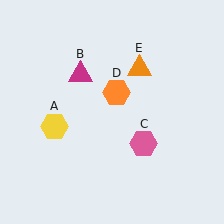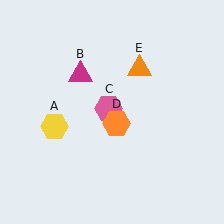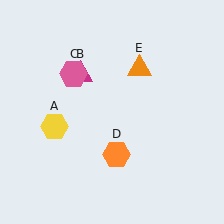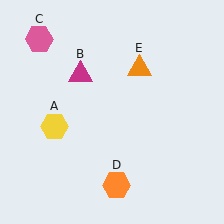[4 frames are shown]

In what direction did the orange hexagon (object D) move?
The orange hexagon (object D) moved down.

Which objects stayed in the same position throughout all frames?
Yellow hexagon (object A) and magenta triangle (object B) and orange triangle (object E) remained stationary.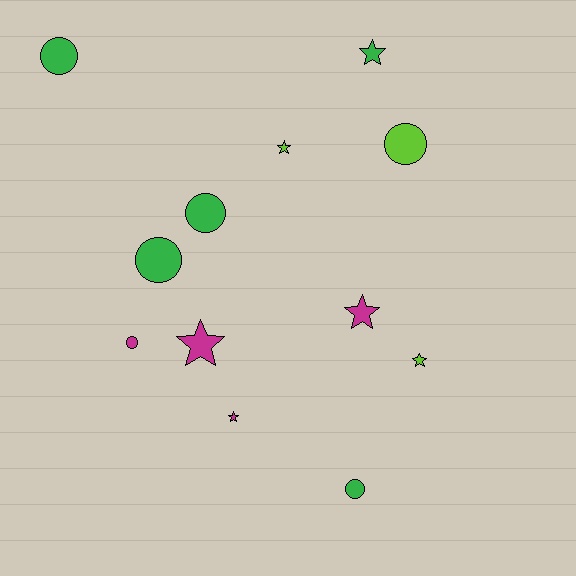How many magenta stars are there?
There are 3 magenta stars.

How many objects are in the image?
There are 12 objects.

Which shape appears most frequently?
Star, with 6 objects.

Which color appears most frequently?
Green, with 5 objects.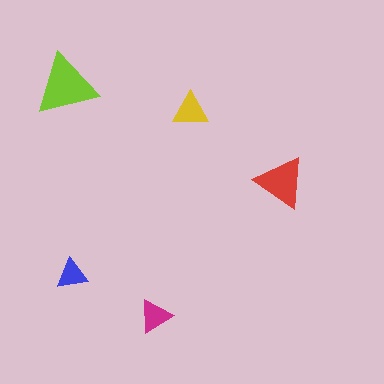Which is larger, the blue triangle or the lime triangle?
The lime one.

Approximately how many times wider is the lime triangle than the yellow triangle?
About 1.5 times wider.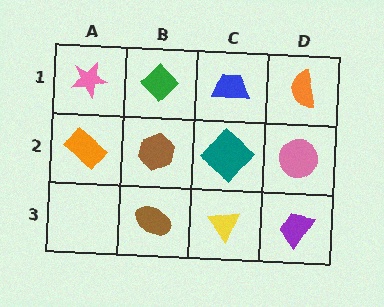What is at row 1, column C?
A blue trapezoid.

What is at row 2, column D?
A pink circle.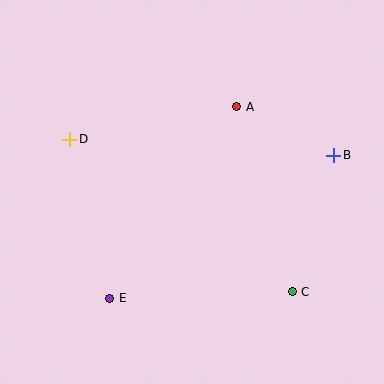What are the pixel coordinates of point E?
Point E is at (110, 298).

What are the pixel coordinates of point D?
Point D is at (70, 139).